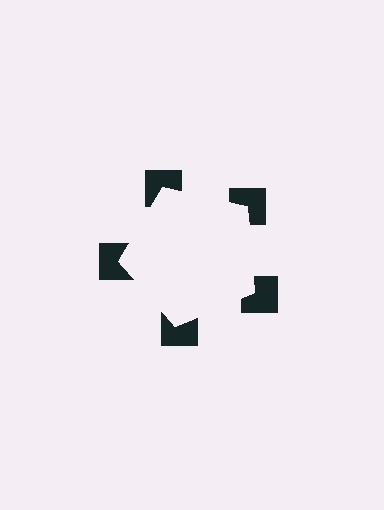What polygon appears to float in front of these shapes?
An illusory pentagon — its edges are inferred from the aligned wedge cuts in the notched squares, not physically drawn.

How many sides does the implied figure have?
5 sides.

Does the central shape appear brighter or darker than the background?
It typically appears slightly brighter than the background, even though no actual brightness change is drawn.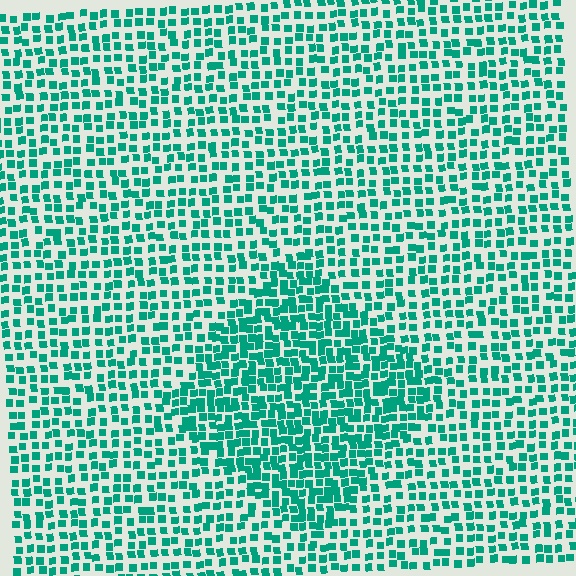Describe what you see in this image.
The image contains small teal elements arranged at two different densities. A diamond-shaped region is visible where the elements are more densely packed than the surrounding area.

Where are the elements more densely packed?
The elements are more densely packed inside the diamond boundary.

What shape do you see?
I see a diamond.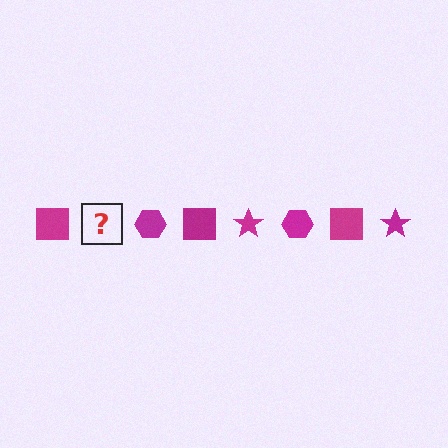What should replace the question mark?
The question mark should be replaced with a magenta star.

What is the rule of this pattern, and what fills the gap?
The rule is that the pattern cycles through square, star, hexagon shapes in magenta. The gap should be filled with a magenta star.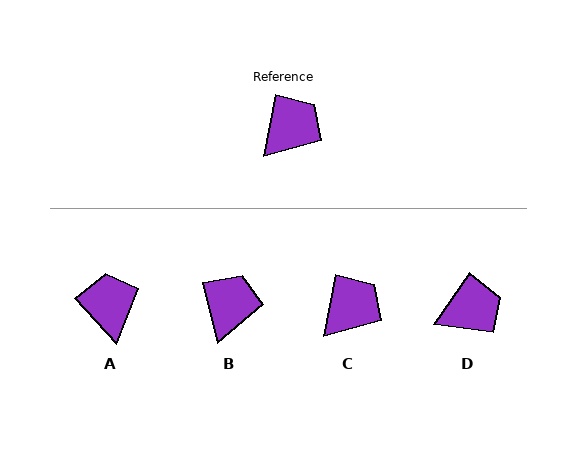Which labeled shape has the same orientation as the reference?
C.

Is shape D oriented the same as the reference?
No, it is off by about 23 degrees.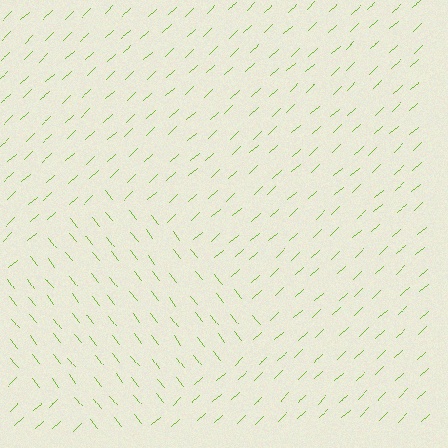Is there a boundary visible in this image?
Yes, there is a texture boundary formed by a change in line orientation.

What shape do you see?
I see a diamond.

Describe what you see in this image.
The image is filled with small lime line segments. A diamond region in the image has lines oriented differently from the surrounding lines, creating a visible texture boundary.